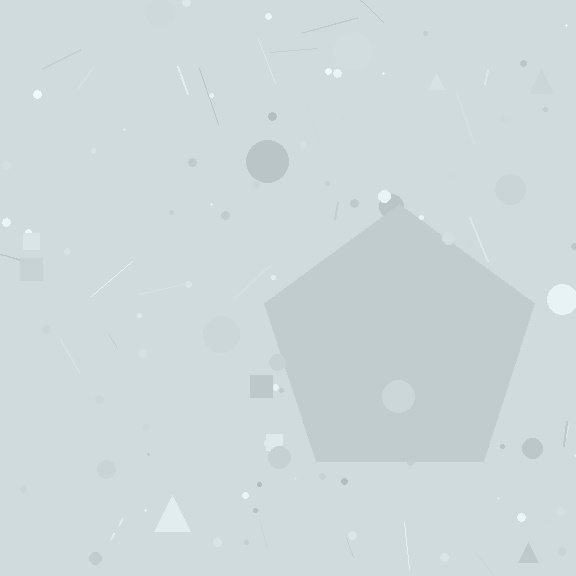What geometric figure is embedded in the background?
A pentagon is embedded in the background.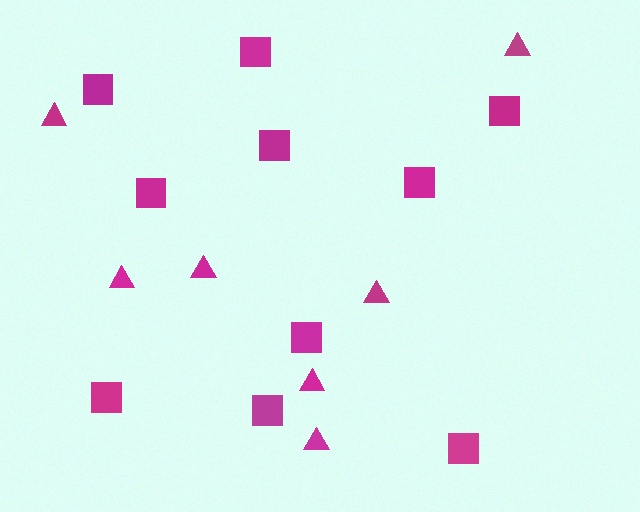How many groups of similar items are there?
There are 2 groups: one group of triangles (7) and one group of squares (10).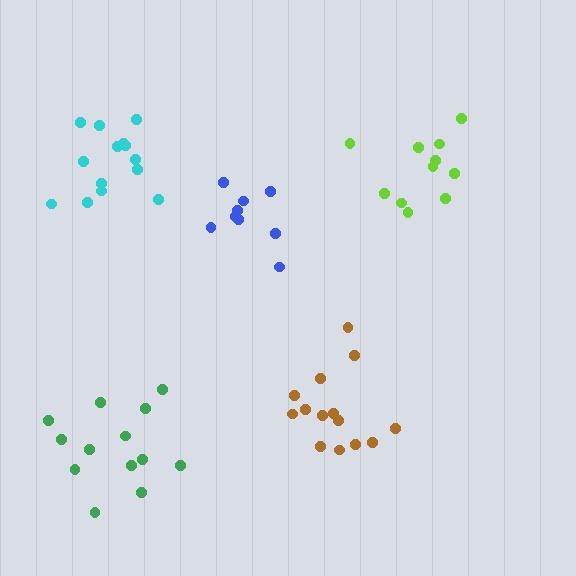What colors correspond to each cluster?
The clusters are colored: blue, lime, green, brown, cyan.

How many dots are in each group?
Group 1: 9 dots, Group 2: 11 dots, Group 3: 13 dots, Group 4: 14 dots, Group 5: 14 dots (61 total).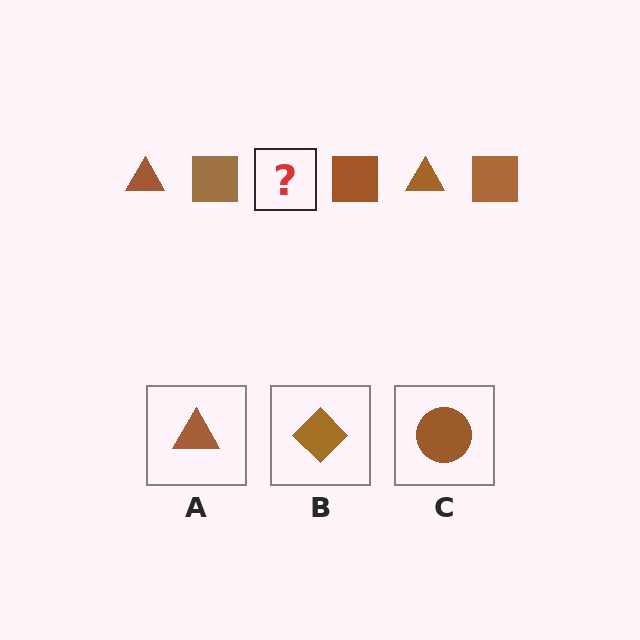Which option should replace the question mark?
Option A.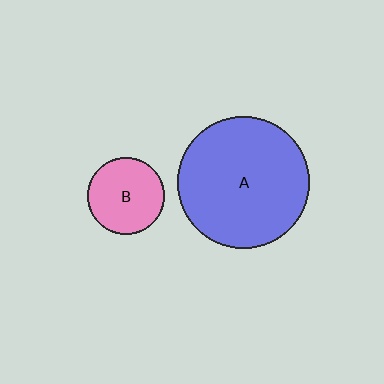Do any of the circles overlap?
No, none of the circles overlap.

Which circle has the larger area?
Circle A (blue).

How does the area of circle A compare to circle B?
Approximately 2.9 times.